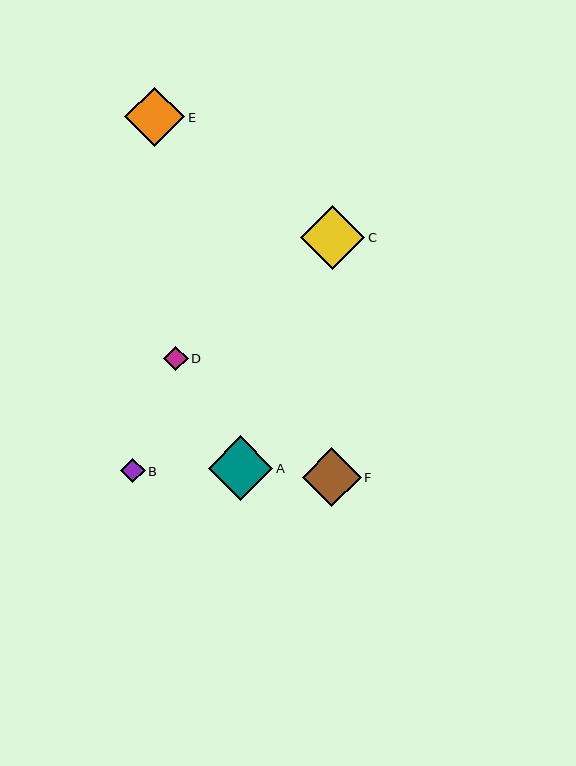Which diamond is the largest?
Diamond A is the largest with a size of approximately 65 pixels.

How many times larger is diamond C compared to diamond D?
Diamond C is approximately 2.7 times the size of diamond D.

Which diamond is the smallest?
Diamond D is the smallest with a size of approximately 24 pixels.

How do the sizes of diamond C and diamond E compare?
Diamond C and diamond E are approximately the same size.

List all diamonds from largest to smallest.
From largest to smallest: A, C, E, F, B, D.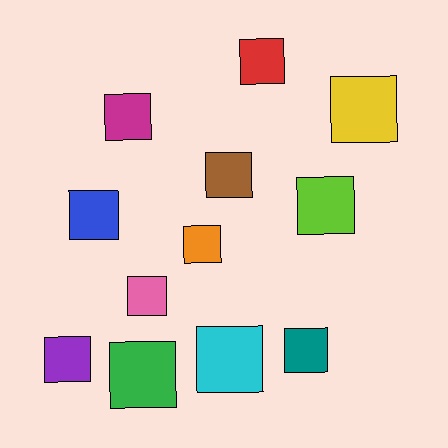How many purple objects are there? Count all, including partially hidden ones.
There is 1 purple object.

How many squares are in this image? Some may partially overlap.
There are 12 squares.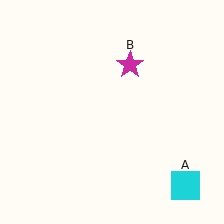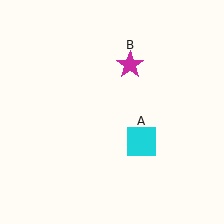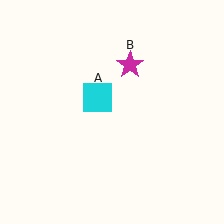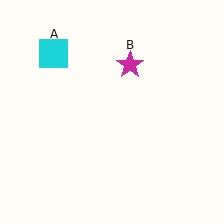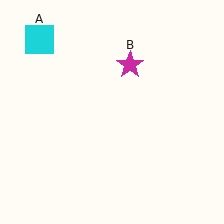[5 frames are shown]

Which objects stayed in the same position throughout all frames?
Magenta star (object B) remained stationary.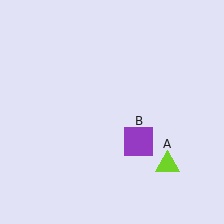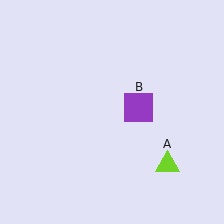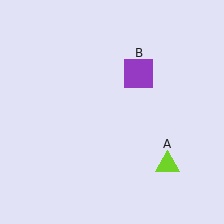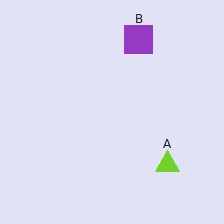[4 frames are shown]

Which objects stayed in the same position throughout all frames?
Lime triangle (object A) remained stationary.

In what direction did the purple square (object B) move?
The purple square (object B) moved up.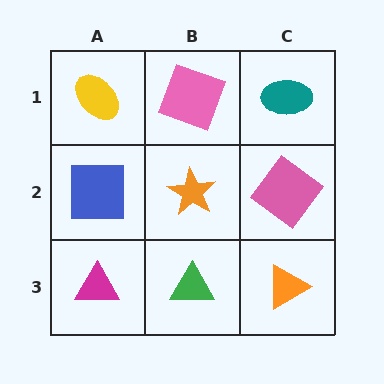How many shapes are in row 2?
3 shapes.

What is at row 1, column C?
A teal ellipse.